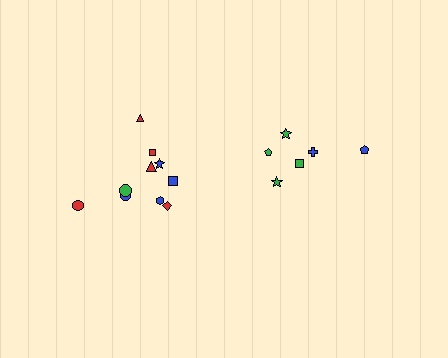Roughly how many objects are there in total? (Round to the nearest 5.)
Roughly 15 objects in total.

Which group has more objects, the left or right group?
The left group.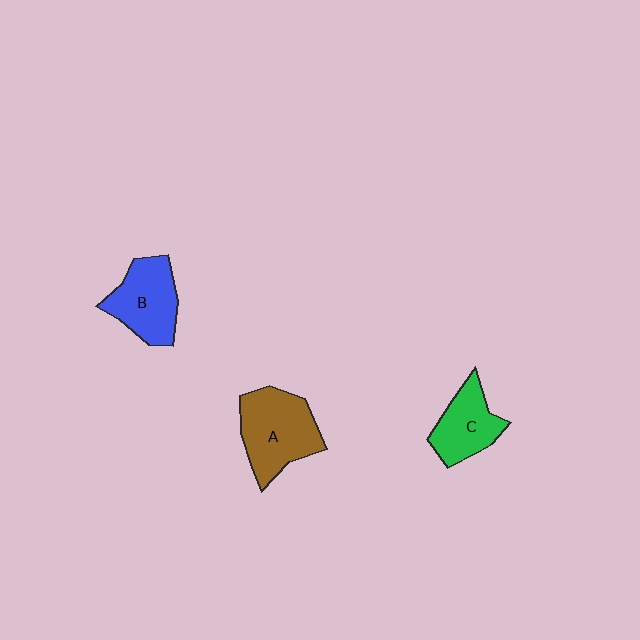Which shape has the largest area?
Shape A (brown).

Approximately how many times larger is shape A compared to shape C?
Approximately 1.4 times.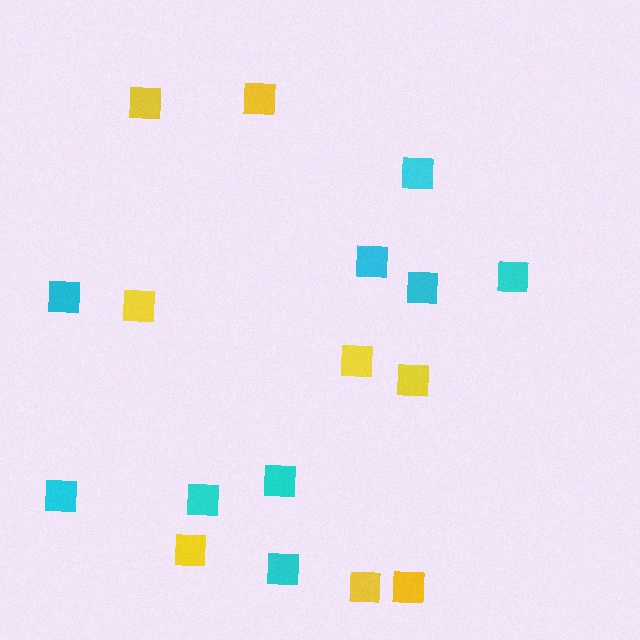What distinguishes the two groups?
There are 2 groups: one group of cyan squares (9) and one group of yellow squares (8).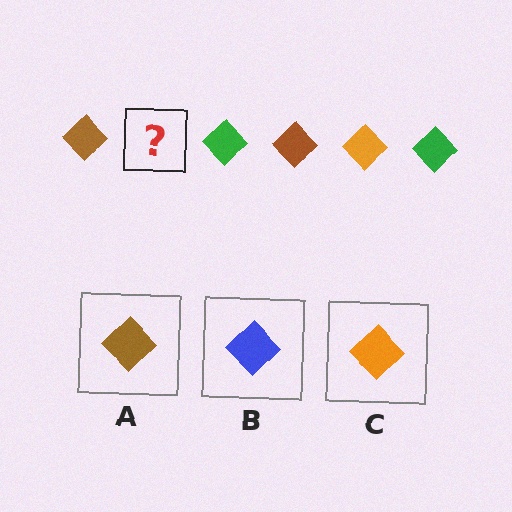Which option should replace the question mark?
Option C.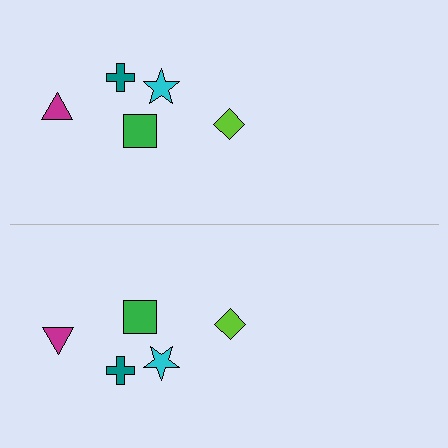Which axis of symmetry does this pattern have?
The pattern has a horizontal axis of symmetry running through the center of the image.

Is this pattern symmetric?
Yes, this pattern has bilateral (reflection) symmetry.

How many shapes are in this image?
There are 10 shapes in this image.